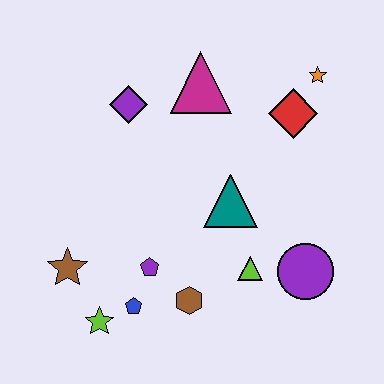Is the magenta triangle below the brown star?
No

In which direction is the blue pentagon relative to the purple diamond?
The blue pentagon is below the purple diamond.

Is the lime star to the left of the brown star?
No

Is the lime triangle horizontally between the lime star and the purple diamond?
No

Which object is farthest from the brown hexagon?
The orange star is farthest from the brown hexagon.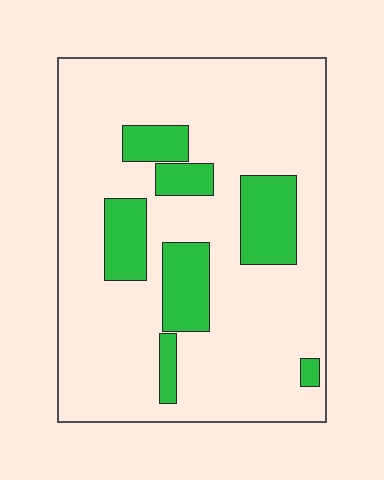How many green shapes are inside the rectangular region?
7.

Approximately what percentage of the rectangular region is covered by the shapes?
Approximately 20%.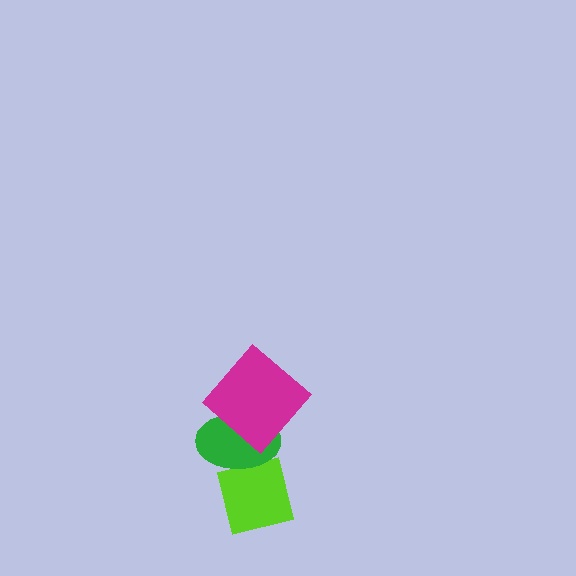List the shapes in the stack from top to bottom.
From top to bottom: the magenta diamond, the green ellipse, the lime square.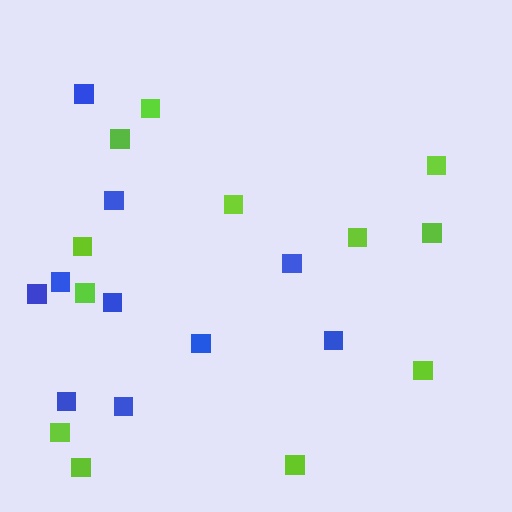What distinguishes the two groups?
There are 2 groups: one group of blue squares (10) and one group of lime squares (12).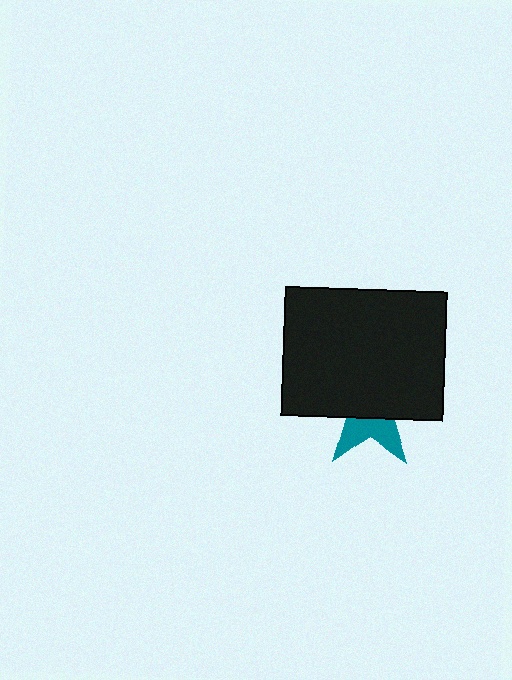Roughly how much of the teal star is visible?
A small part of it is visible (roughly 36%).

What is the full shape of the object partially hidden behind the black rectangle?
The partially hidden object is a teal star.